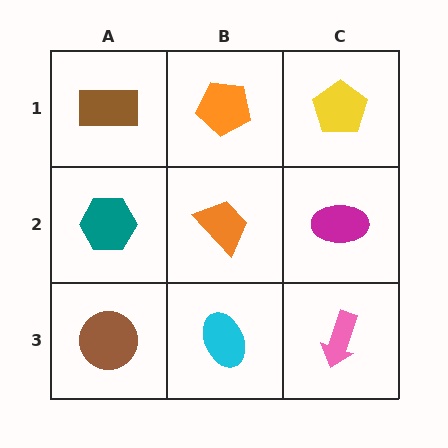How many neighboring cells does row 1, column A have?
2.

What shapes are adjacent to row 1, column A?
A teal hexagon (row 2, column A), an orange pentagon (row 1, column B).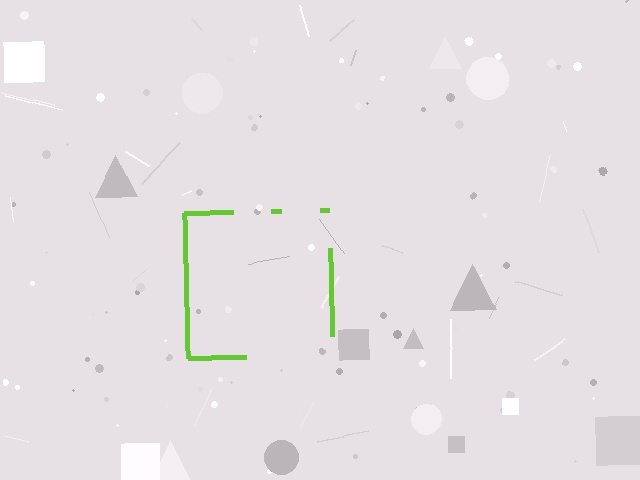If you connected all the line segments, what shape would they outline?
They would outline a square.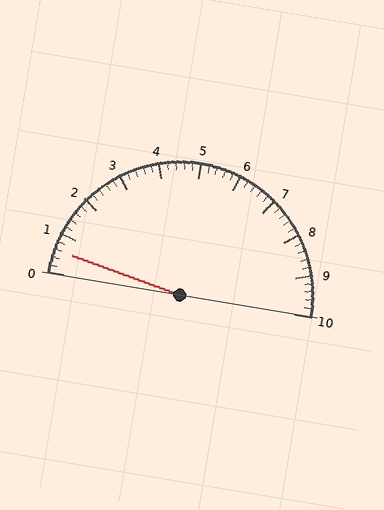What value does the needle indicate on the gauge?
The needle indicates approximately 0.6.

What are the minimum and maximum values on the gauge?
The gauge ranges from 0 to 10.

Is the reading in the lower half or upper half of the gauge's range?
The reading is in the lower half of the range (0 to 10).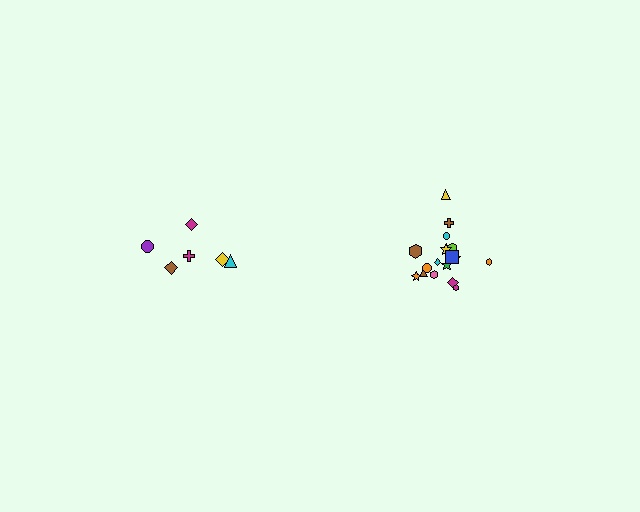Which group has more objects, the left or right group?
The right group.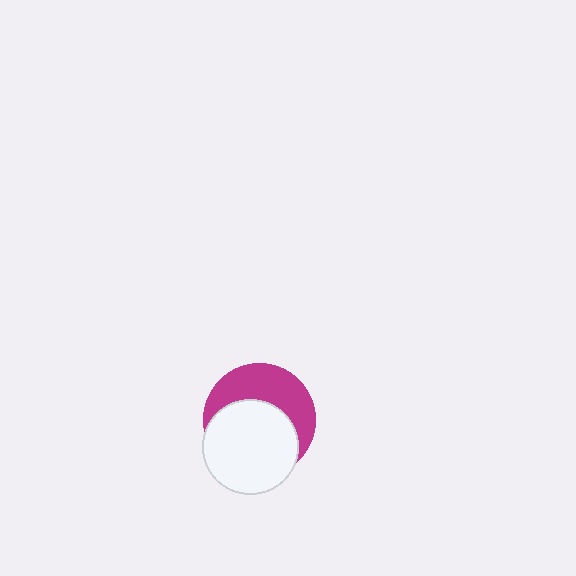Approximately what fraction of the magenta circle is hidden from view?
Roughly 56% of the magenta circle is hidden behind the white circle.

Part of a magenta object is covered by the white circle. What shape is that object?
It is a circle.